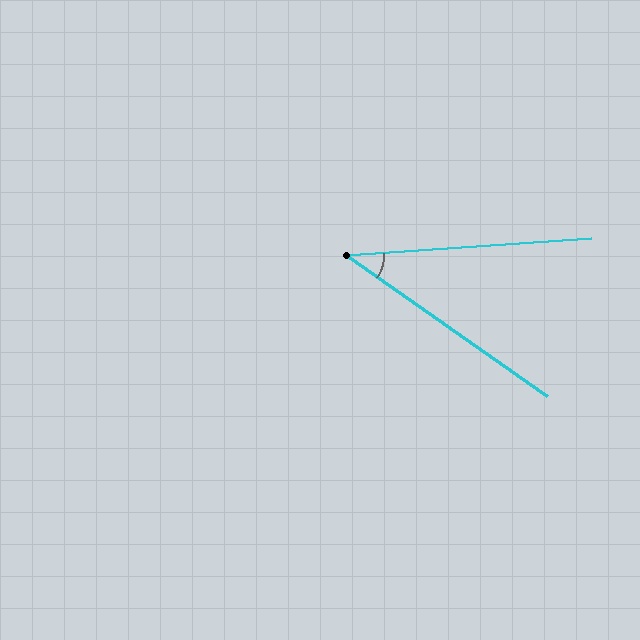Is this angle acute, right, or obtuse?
It is acute.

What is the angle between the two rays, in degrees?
Approximately 39 degrees.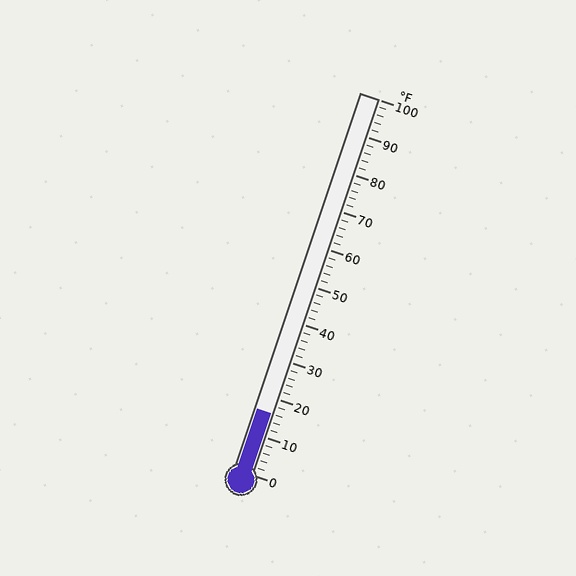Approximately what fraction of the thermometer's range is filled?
The thermometer is filled to approximately 15% of its range.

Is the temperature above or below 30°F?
The temperature is below 30°F.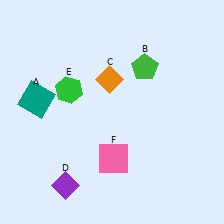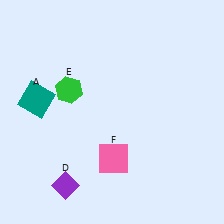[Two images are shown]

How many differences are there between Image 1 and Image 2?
There are 2 differences between the two images.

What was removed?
The orange diamond (C), the green pentagon (B) were removed in Image 2.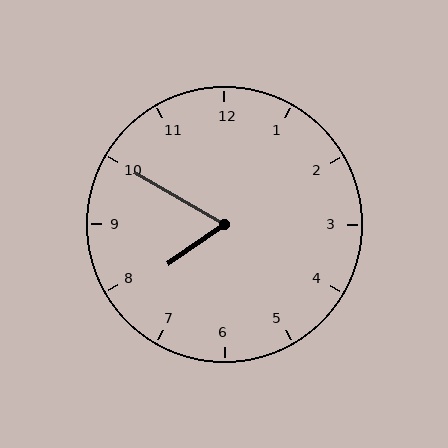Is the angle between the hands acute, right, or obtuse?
It is acute.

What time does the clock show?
7:50.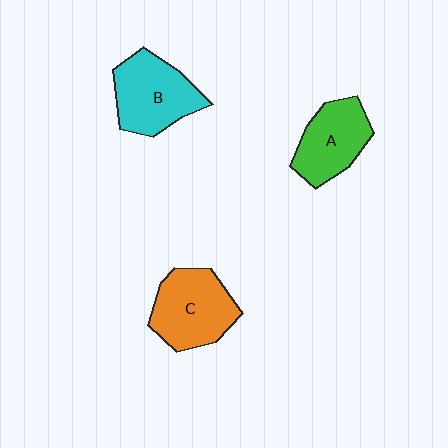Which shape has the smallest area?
Shape A (green).